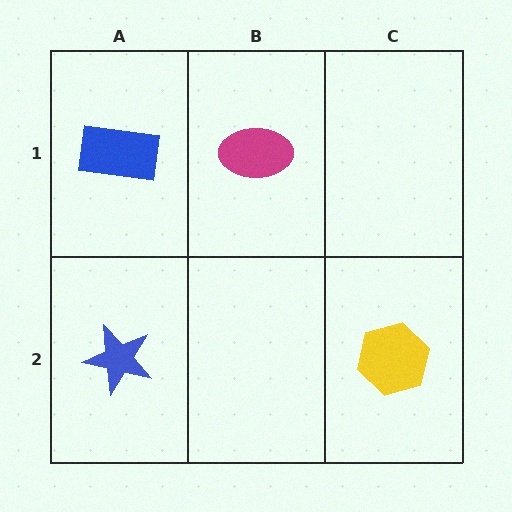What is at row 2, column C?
A yellow hexagon.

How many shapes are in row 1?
2 shapes.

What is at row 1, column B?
A magenta ellipse.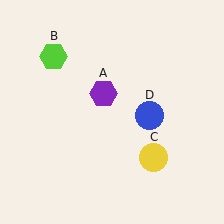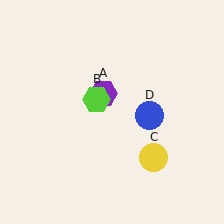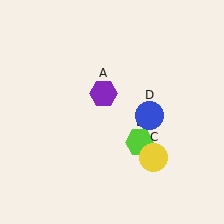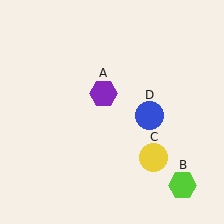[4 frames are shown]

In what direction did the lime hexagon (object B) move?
The lime hexagon (object B) moved down and to the right.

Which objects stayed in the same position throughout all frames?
Purple hexagon (object A) and yellow circle (object C) and blue circle (object D) remained stationary.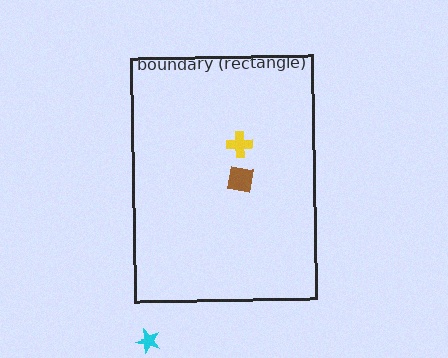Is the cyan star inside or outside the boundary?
Outside.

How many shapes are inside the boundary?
2 inside, 1 outside.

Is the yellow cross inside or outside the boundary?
Inside.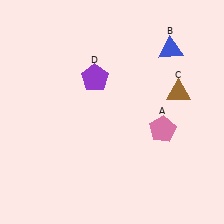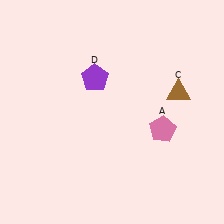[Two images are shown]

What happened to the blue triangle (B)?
The blue triangle (B) was removed in Image 2. It was in the top-right area of Image 1.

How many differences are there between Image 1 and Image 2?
There is 1 difference between the two images.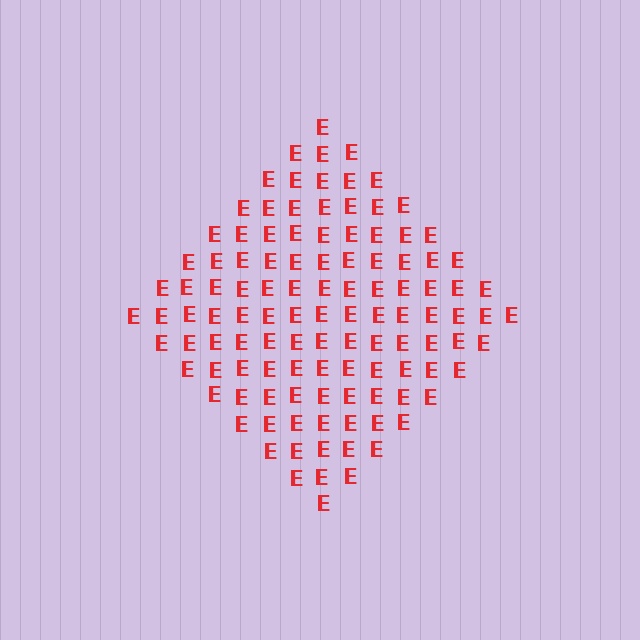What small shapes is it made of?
It is made of small letter E's.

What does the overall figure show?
The overall figure shows a diamond.